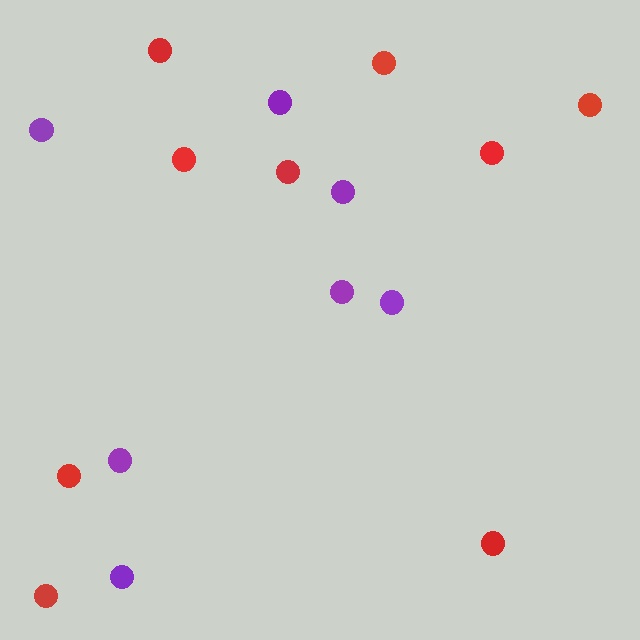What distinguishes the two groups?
There are 2 groups: one group of red circles (9) and one group of purple circles (7).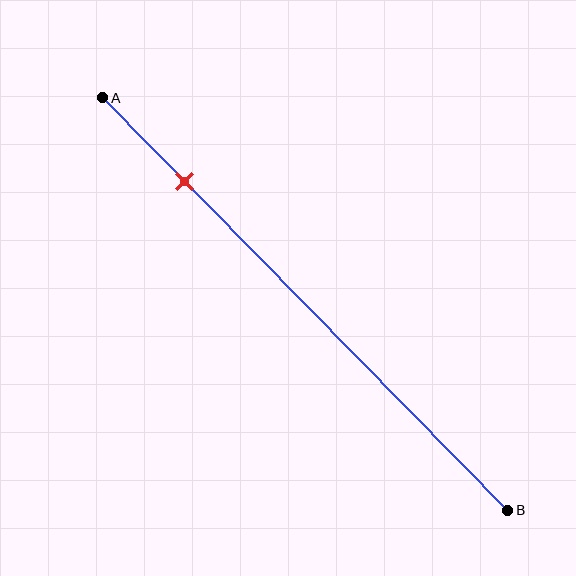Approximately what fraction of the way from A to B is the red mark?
The red mark is approximately 20% of the way from A to B.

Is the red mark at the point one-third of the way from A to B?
No, the mark is at about 20% from A, not at the 33% one-third point.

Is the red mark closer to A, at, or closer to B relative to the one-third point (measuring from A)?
The red mark is closer to point A than the one-third point of segment AB.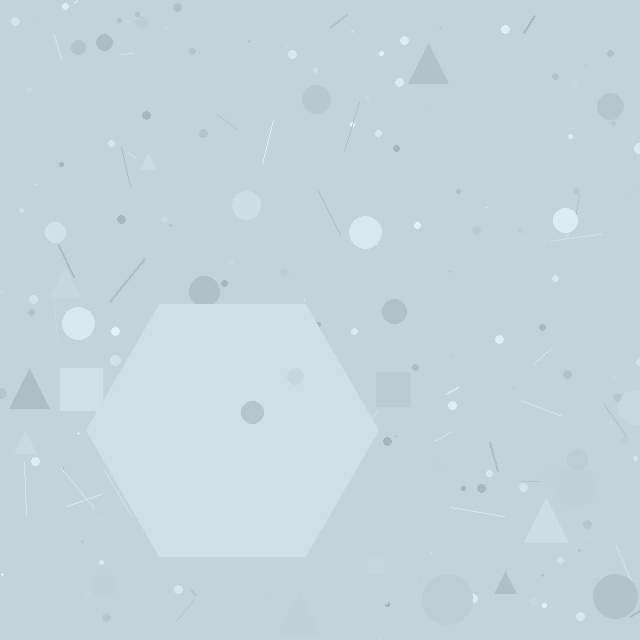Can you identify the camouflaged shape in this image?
The camouflaged shape is a hexagon.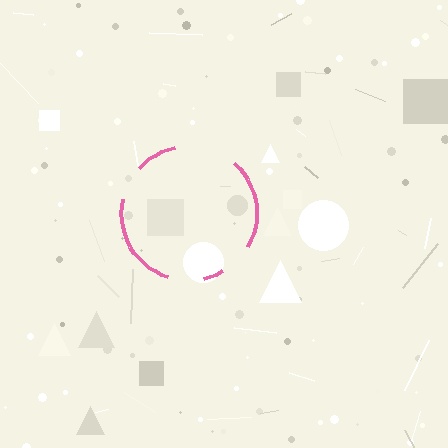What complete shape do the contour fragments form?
The contour fragments form a circle.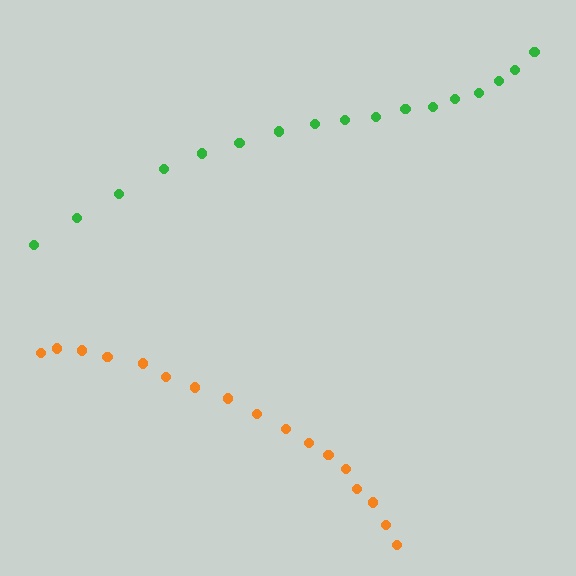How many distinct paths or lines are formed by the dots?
There are 2 distinct paths.